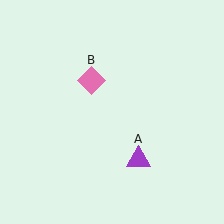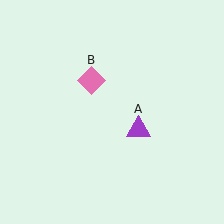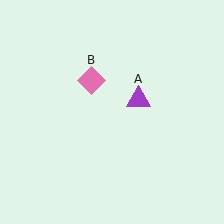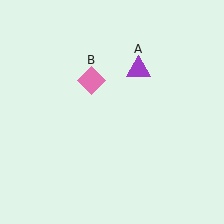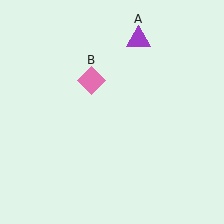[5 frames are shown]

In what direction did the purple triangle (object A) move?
The purple triangle (object A) moved up.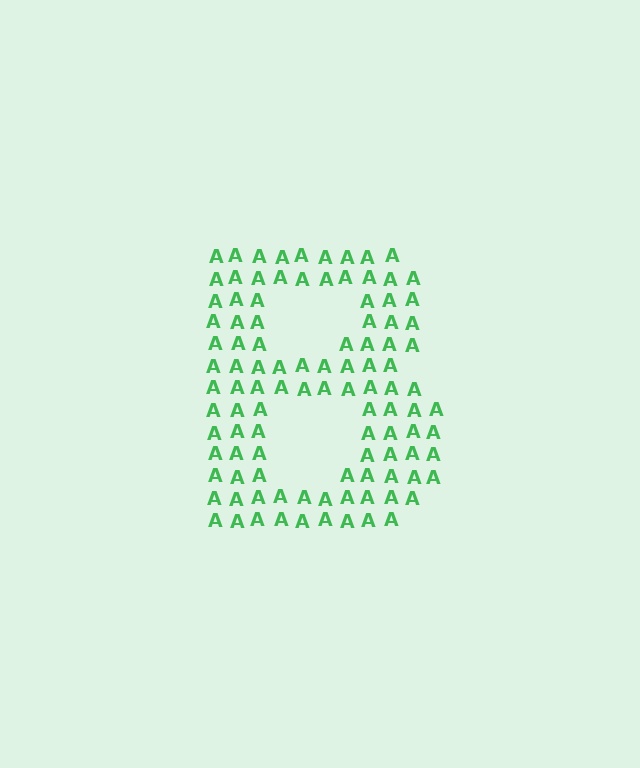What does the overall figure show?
The overall figure shows the letter B.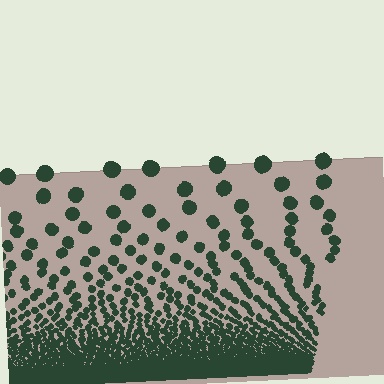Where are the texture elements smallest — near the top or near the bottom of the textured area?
Near the bottom.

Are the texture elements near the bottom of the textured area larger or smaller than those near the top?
Smaller. The gradient is inverted — elements near the bottom are smaller and denser.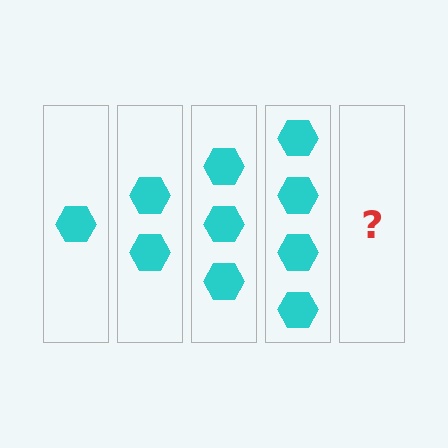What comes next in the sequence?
The next element should be 5 hexagons.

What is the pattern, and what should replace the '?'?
The pattern is that each step adds one more hexagon. The '?' should be 5 hexagons.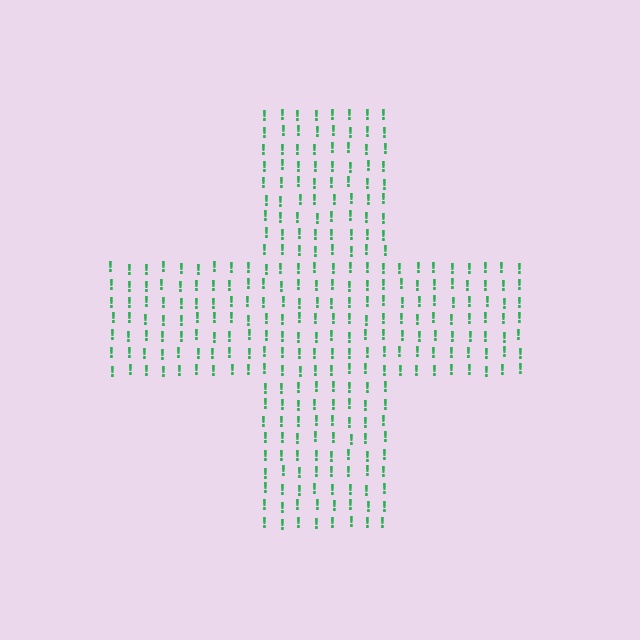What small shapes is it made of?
It is made of small exclamation marks.